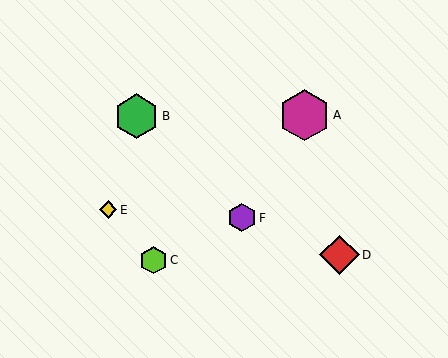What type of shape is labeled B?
Shape B is a green hexagon.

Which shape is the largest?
The magenta hexagon (labeled A) is the largest.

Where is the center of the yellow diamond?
The center of the yellow diamond is at (108, 210).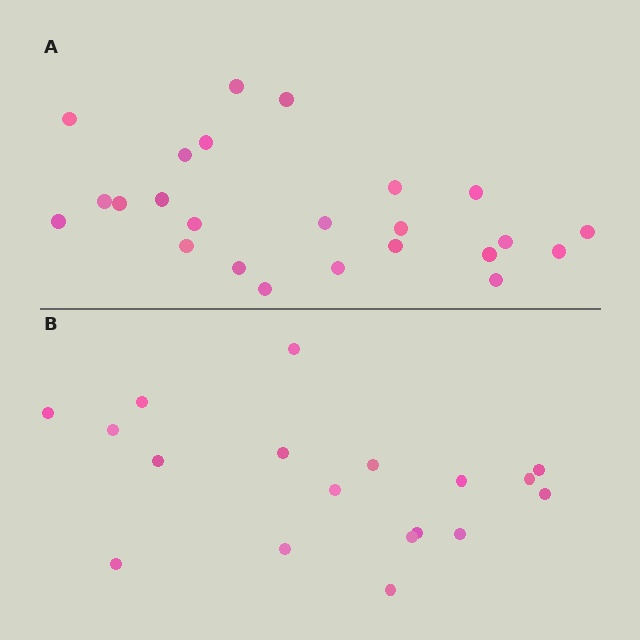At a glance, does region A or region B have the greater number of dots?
Region A (the top region) has more dots.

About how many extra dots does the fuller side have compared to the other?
Region A has about 6 more dots than region B.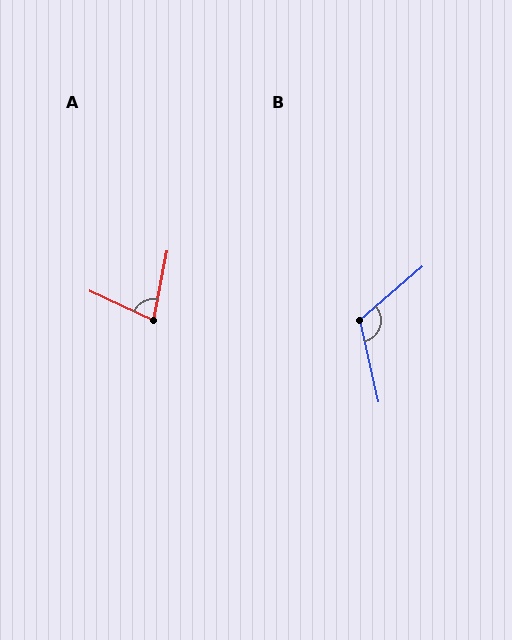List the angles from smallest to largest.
A (76°), B (118°).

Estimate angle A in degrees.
Approximately 76 degrees.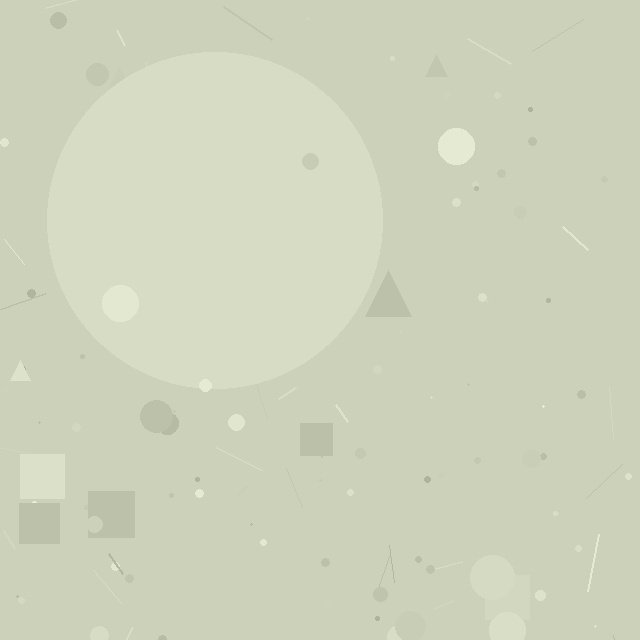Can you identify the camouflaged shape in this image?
The camouflaged shape is a circle.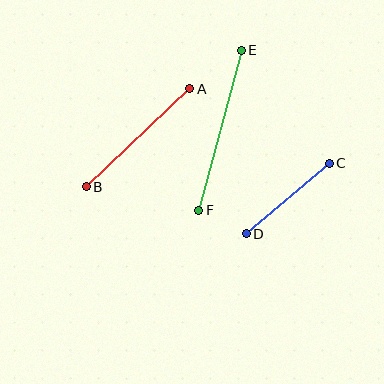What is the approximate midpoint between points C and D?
The midpoint is at approximately (288, 199) pixels.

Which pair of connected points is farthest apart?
Points E and F are farthest apart.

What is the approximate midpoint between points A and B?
The midpoint is at approximately (138, 138) pixels.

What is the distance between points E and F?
The distance is approximately 165 pixels.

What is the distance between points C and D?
The distance is approximately 109 pixels.